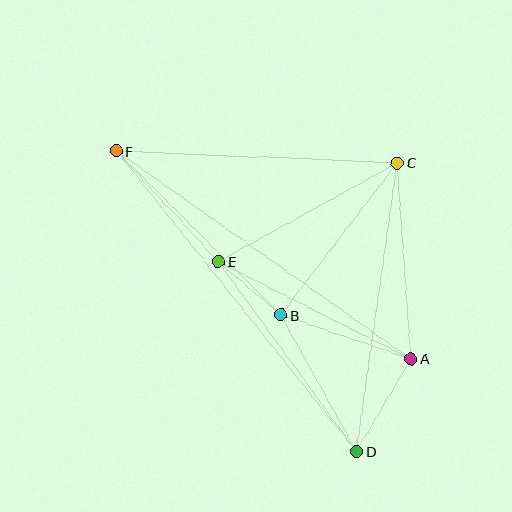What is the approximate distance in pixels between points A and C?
The distance between A and C is approximately 197 pixels.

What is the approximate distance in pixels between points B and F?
The distance between B and F is approximately 233 pixels.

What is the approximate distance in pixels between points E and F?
The distance between E and F is approximately 151 pixels.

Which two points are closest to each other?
Points B and E are closest to each other.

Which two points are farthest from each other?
Points D and F are farthest from each other.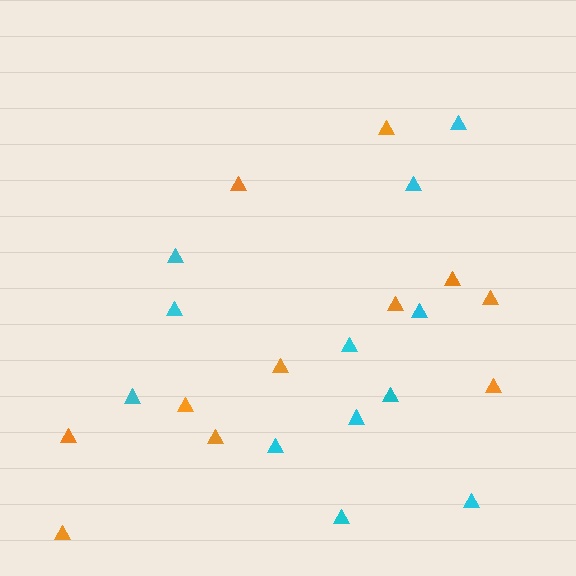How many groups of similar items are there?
There are 2 groups: one group of orange triangles (11) and one group of cyan triangles (12).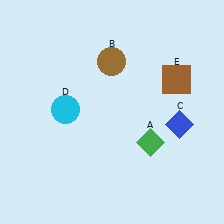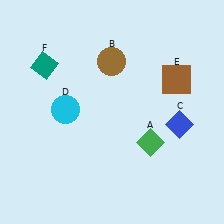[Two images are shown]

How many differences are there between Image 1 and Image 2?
There is 1 difference between the two images.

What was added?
A teal diamond (F) was added in Image 2.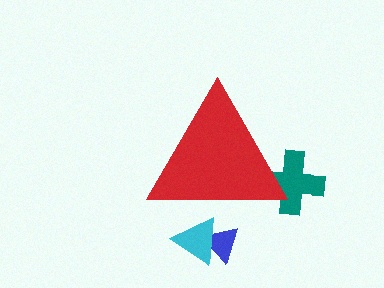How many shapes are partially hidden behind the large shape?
3 shapes are partially hidden.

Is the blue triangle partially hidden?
Yes, the blue triangle is partially hidden behind the red triangle.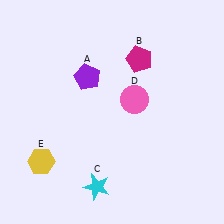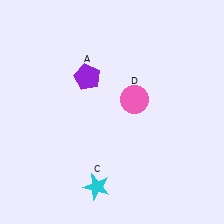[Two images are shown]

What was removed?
The magenta pentagon (B), the yellow hexagon (E) were removed in Image 2.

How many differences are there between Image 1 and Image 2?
There are 2 differences between the two images.